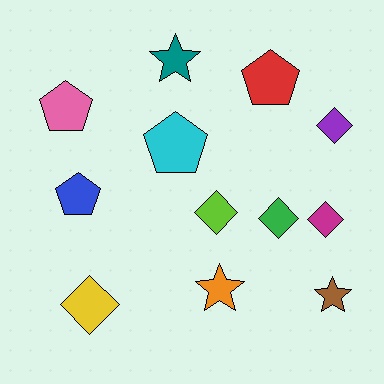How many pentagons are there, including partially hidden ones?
There are 4 pentagons.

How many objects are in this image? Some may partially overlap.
There are 12 objects.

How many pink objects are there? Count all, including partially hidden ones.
There is 1 pink object.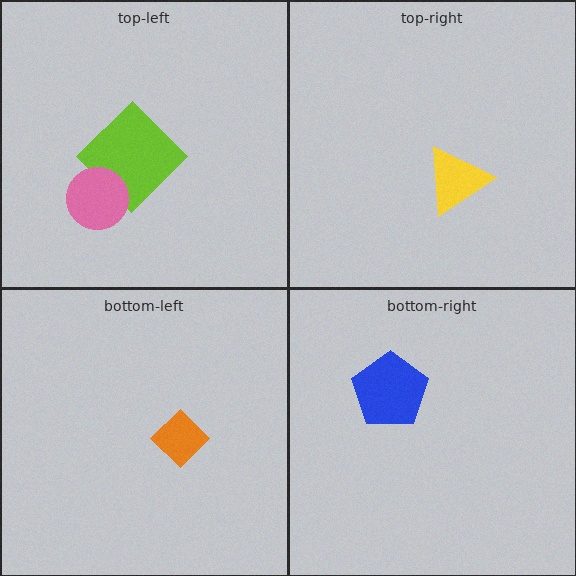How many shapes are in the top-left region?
2.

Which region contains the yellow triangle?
The top-right region.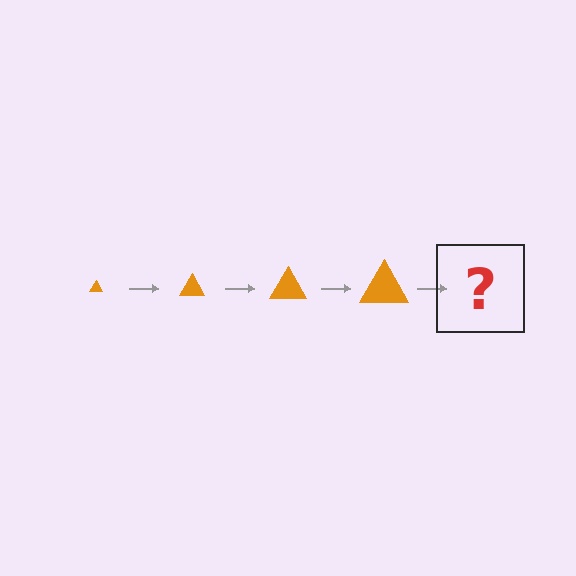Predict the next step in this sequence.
The next step is an orange triangle, larger than the previous one.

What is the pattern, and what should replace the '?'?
The pattern is that the triangle gets progressively larger each step. The '?' should be an orange triangle, larger than the previous one.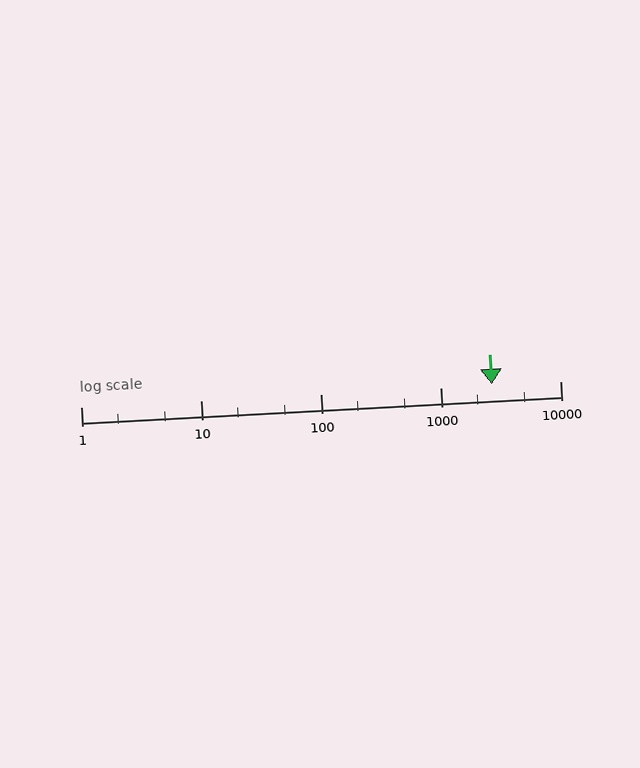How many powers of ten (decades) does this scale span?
The scale spans 4 decades, from 1 to 10000.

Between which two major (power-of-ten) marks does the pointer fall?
The pointer is between 1000 and 10000.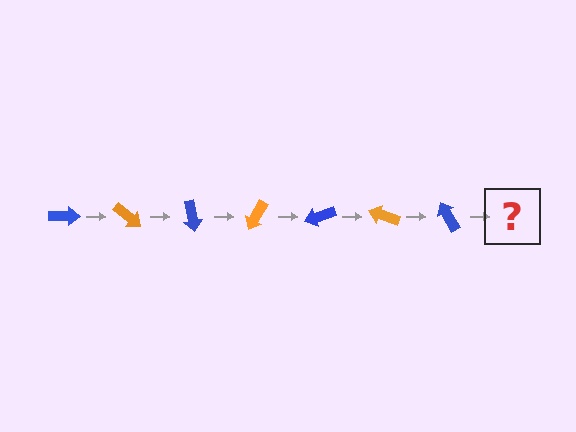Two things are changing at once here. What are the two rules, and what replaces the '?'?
The two rules are that it rotates 40 degrees each step and the color cycles through blue and orange. The '?' should be an orange arrow, rotated 280 degrees from the start.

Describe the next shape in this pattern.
It should be an orange arrow, rotated 280 degrees from the start.